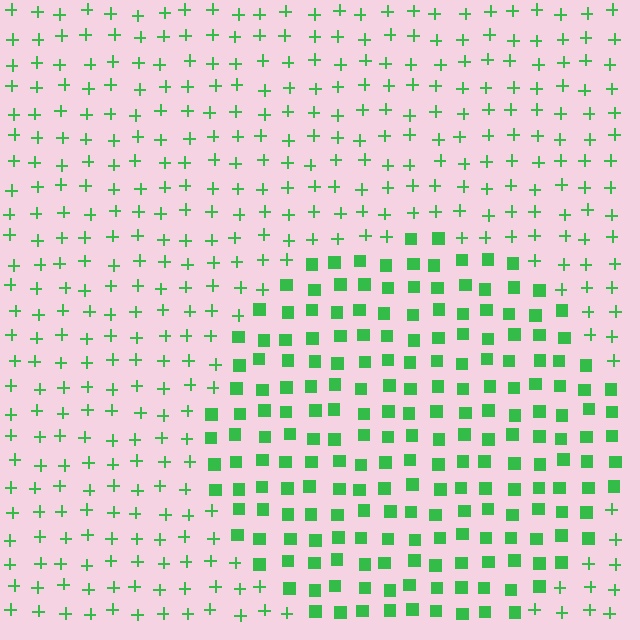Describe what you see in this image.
The image is filled with small green elements arranged in a uniform grid. A circle-shaped region contains squares, while the surrounding area contains plus signs. The boundary is defined purely by the change in element shape.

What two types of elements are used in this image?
The image uses squares inside the circle region and plus signs outside it.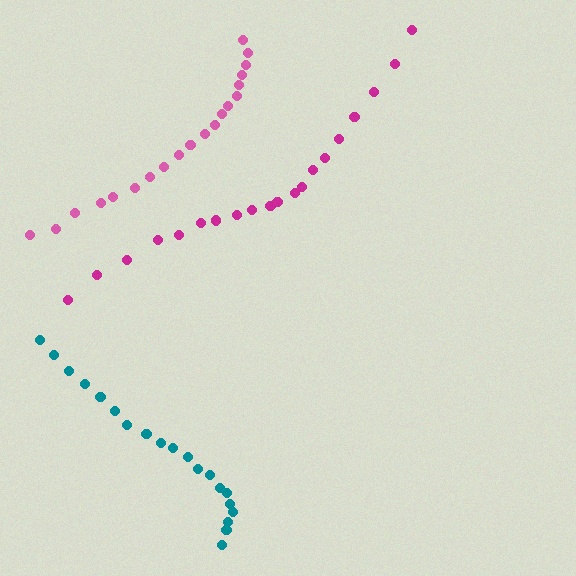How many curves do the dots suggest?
There are 3 distinct paths.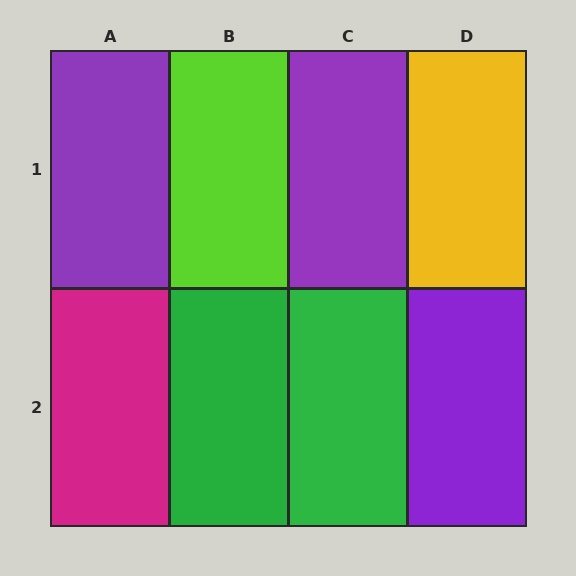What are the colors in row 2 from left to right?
Magenta, green, green, purple.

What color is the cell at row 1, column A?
Purple.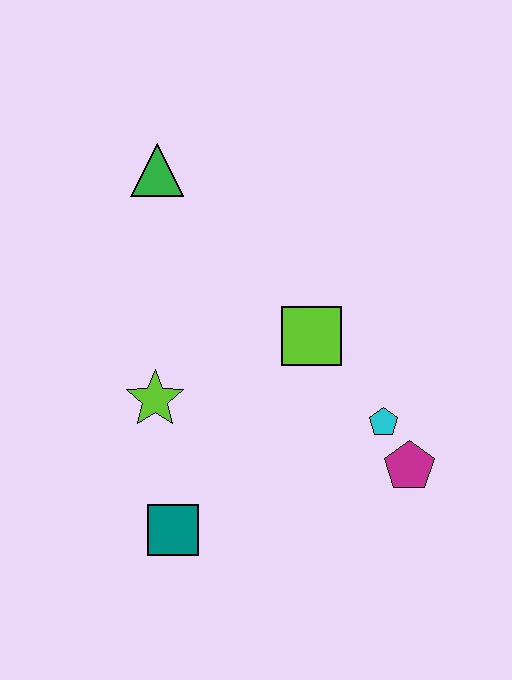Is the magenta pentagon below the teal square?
No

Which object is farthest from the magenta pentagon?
The green triangle is farthest from the magenta pentagon.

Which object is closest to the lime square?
The cyan pentagon is closest to the lime square.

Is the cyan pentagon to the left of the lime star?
No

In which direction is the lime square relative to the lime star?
The lime square is to the right of the lime star.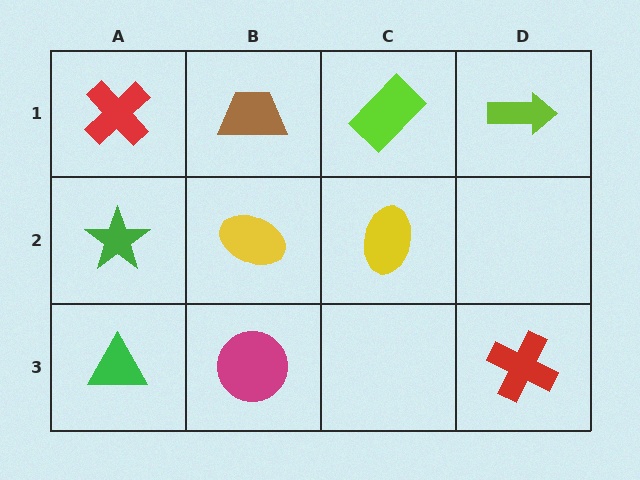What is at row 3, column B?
A magenta circle.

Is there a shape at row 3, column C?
No, that cell is empty.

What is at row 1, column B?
A brown trapezoid.